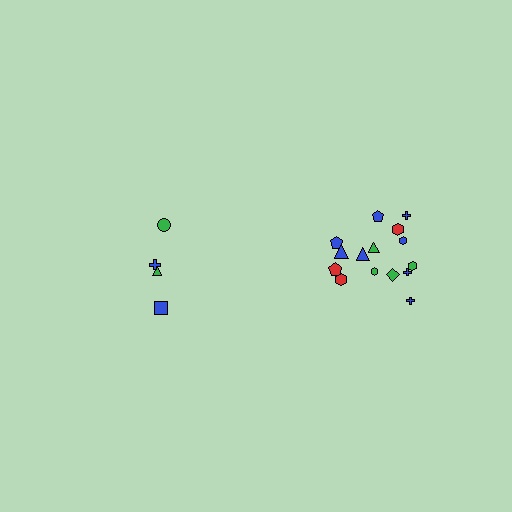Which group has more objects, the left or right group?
The right group.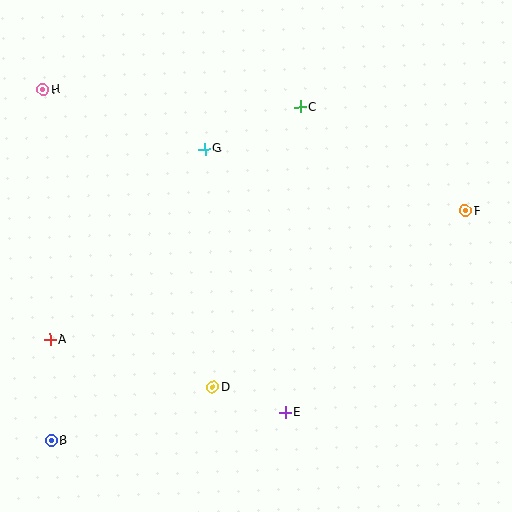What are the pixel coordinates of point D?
Point D is at (213, 387).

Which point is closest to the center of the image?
Point G at (205, 149) is closest to the center.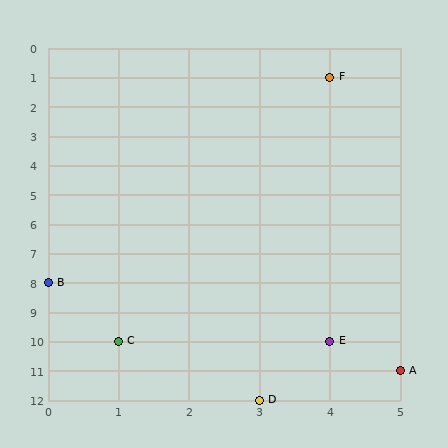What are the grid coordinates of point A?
Point A is at grid coordinates (5, 11).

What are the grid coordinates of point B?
Point B is at grid coordinates (0, 8).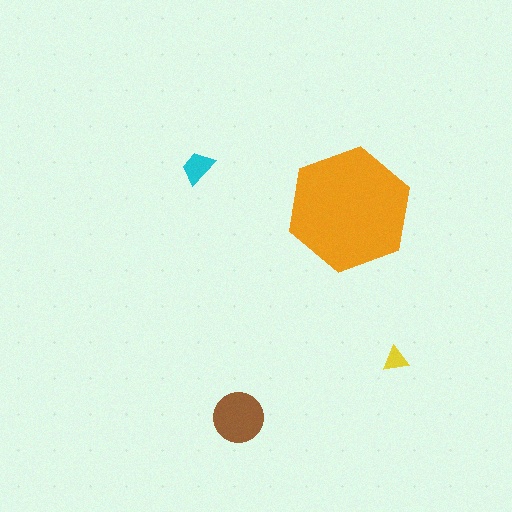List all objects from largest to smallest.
The orange hexagon, the brown circle, the cyan trapezoid, the yellow triangle.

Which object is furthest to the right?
The yellow triangle is rightmost.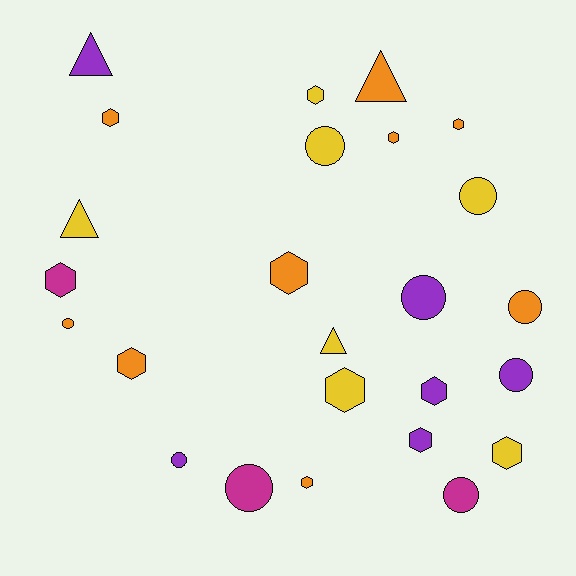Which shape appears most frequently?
Hexagon, with 12 objects.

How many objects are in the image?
There are 25 objects.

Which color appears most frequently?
Orange, with 9 objects.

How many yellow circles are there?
There are 2 yellow circles.